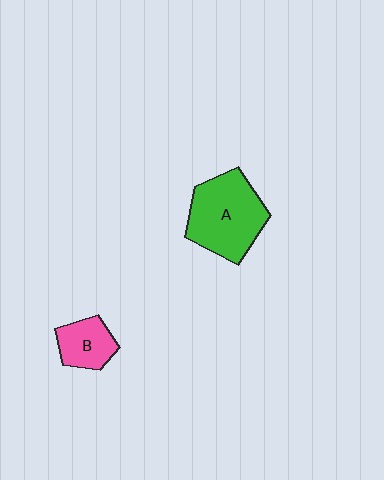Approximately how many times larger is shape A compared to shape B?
Approximately 2.1 times.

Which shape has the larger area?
Shape A (green).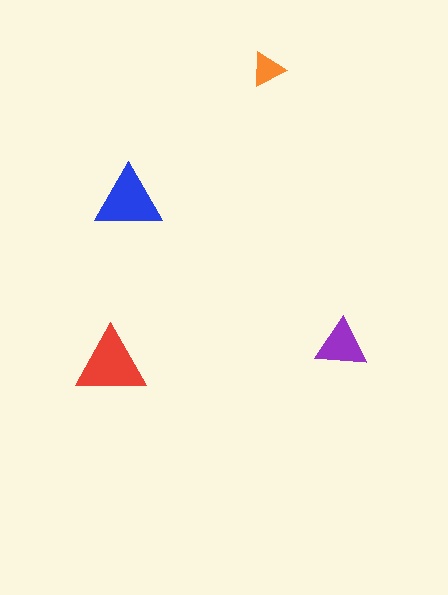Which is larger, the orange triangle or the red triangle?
The red one.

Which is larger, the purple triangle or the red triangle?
The red one.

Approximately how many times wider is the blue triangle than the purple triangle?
About 1.5 times wider.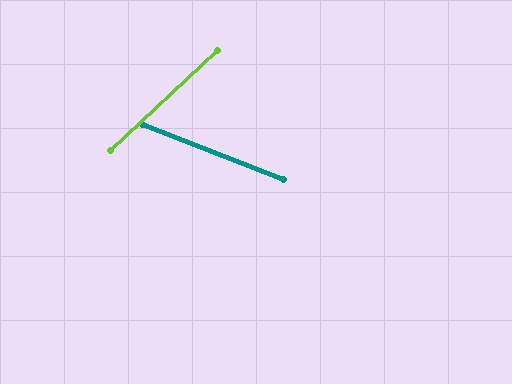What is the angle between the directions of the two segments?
Approximately 65 degrees.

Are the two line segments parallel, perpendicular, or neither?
Neither parallel nor perpendicular — they differ by about 65°.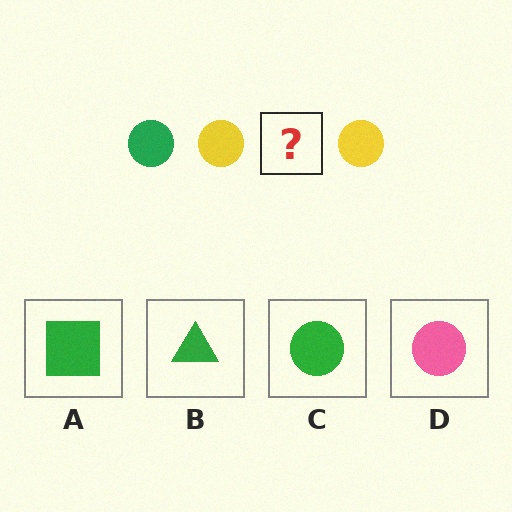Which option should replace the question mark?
Option C.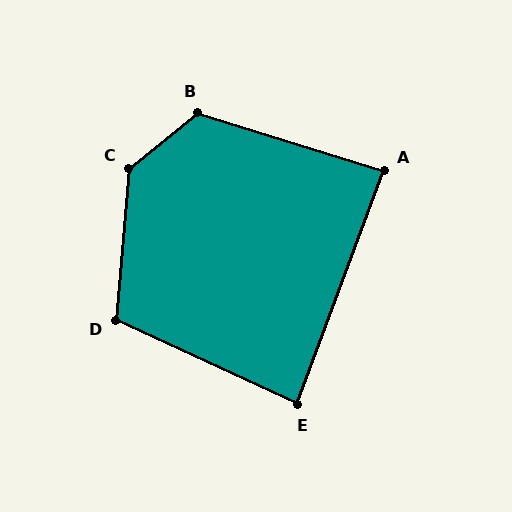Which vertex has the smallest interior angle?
E, at approximately 85 degrees.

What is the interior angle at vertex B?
Approximately 124 degrees (obtuse).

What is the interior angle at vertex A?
Approximately 87 degrees (approximately right).